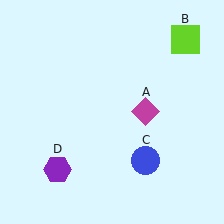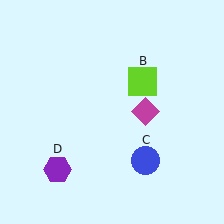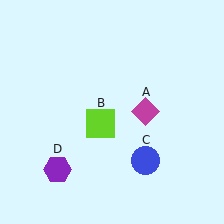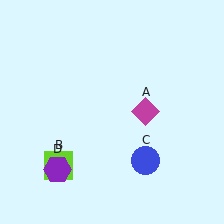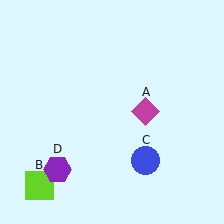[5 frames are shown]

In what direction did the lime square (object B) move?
The lime square (object B) moved down and to the left.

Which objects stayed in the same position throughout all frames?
Magenta diamond (object A) and blue circle (object C) and purple hexagon (object D) remained stationary.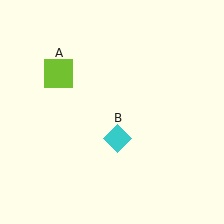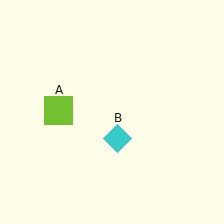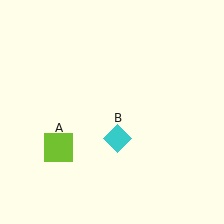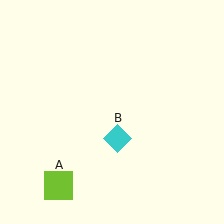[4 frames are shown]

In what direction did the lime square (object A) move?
The lime square (object A) moved down.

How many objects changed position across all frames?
1 object changed position: lime square (object A).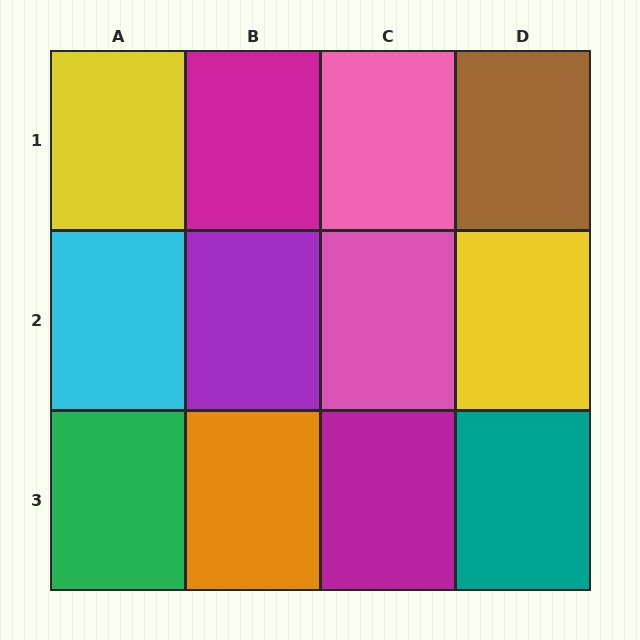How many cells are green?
1 cell is green.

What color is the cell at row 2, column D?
Yellow.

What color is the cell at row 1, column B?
Magenta.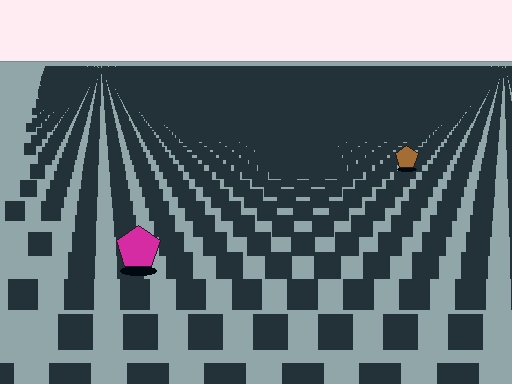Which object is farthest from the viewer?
The brown pentagon is farthest from the viewer. It appears smaller and the ground texture around it is denser.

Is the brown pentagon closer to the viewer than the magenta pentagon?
No. The magenta pentagon is closer — you can tell from the texture gradient: the ground texture is coarser near it.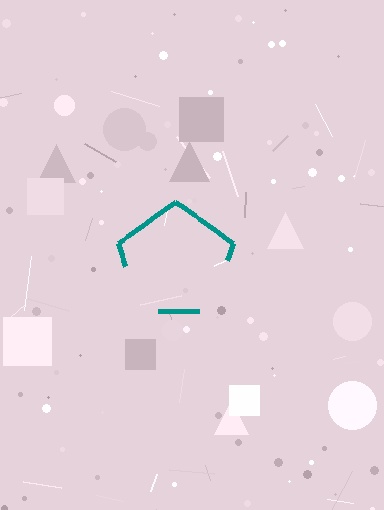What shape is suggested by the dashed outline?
The dashed outline suggests a pentagon.